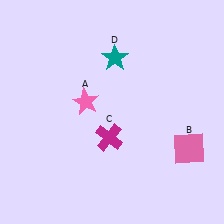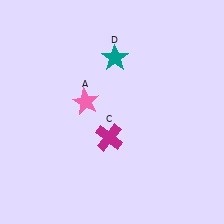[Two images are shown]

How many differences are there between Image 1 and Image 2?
There is 1 difference between the two images.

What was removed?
The pink square (B) was removed in Image 2.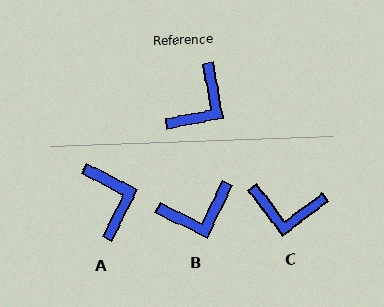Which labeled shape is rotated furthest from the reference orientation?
C, about 63 degrees away.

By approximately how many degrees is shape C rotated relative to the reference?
Approximately 63 degrees clockwise.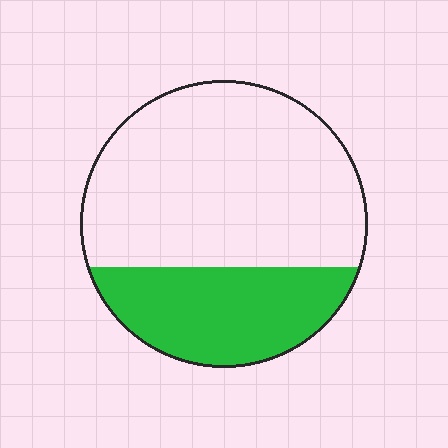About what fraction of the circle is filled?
About one third (1/3).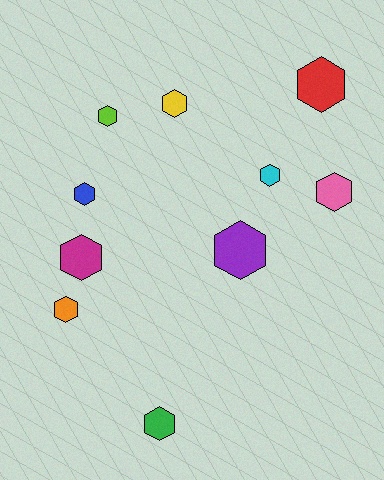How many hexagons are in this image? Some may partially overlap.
There are 10 hexagons.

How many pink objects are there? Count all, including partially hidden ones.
There is 1 pink object.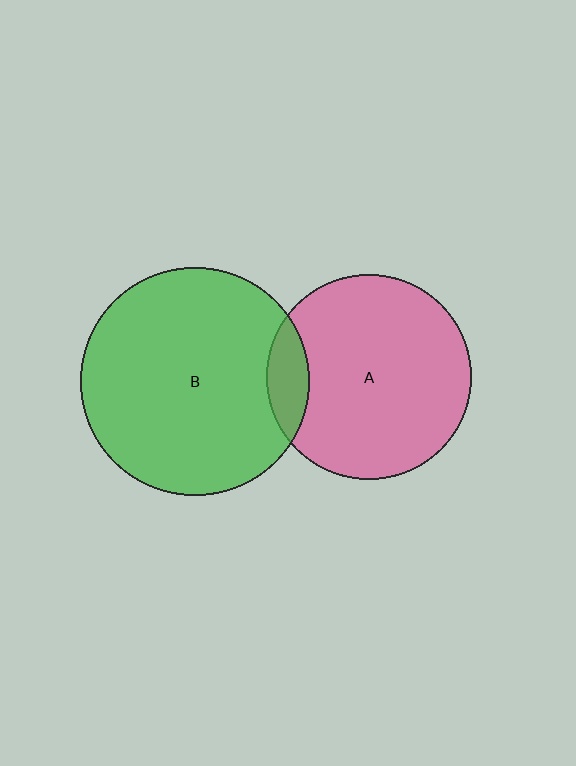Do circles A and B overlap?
Yes.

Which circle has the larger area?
Circle B (green).